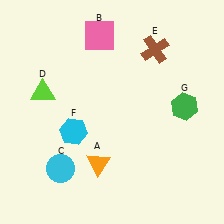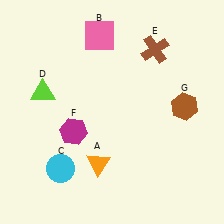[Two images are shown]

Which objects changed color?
F changed from cyan to magenta. G changed from green to brown.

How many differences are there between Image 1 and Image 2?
There are 2 differences between the two images.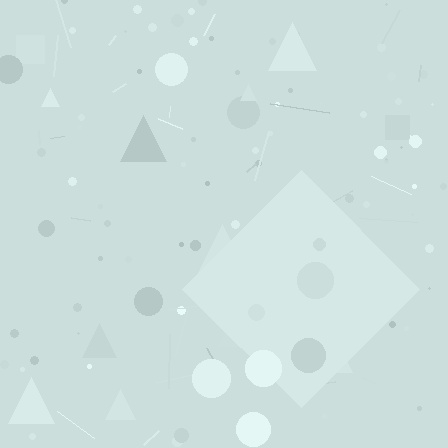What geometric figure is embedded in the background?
A diamond is embedded in the background.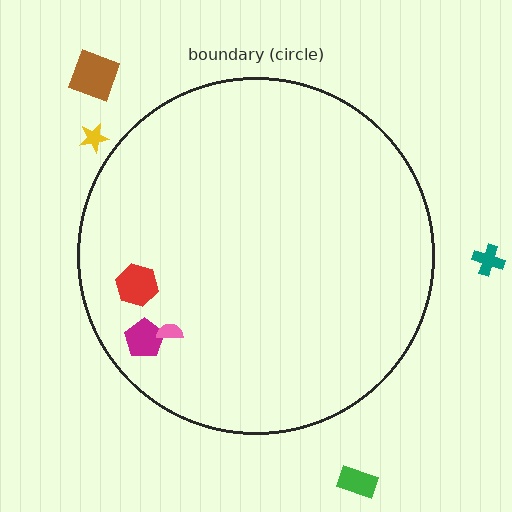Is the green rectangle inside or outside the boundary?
Outside.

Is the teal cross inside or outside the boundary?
Outside.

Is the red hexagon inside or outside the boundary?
Inside.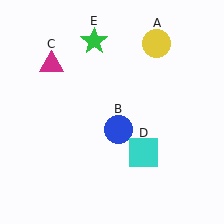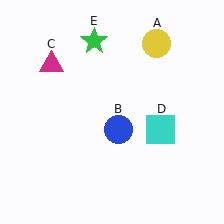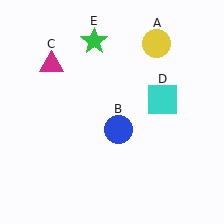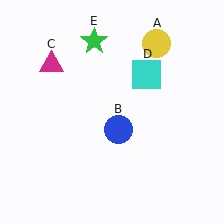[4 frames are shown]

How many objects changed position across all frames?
1 object changed position: cyan square (object D).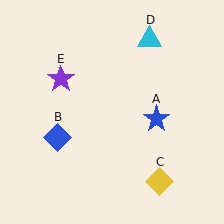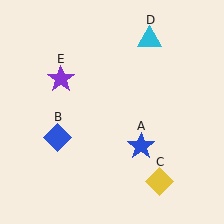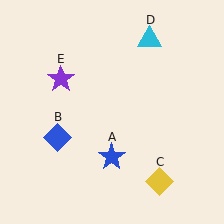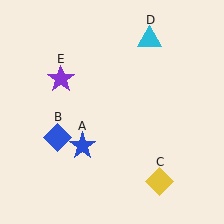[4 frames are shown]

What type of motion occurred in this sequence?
The blue star (object A) rotated clockwise around the center of the scene.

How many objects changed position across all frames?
1 object changed position: blue star (object A).